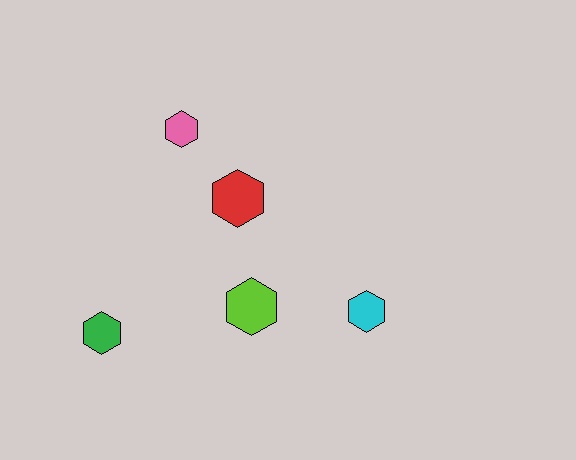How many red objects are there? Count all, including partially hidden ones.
There is 1 red object.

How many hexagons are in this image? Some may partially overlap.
There are 5 hexagons.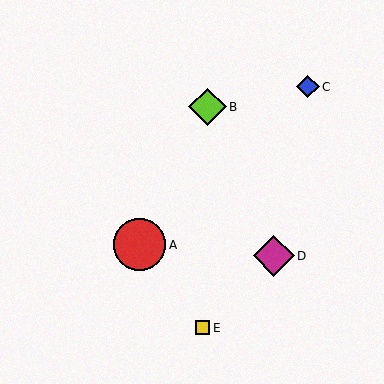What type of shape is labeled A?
Shape A is a red circle.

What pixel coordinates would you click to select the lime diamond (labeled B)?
Click at (207, 107) to select the lime diamond B.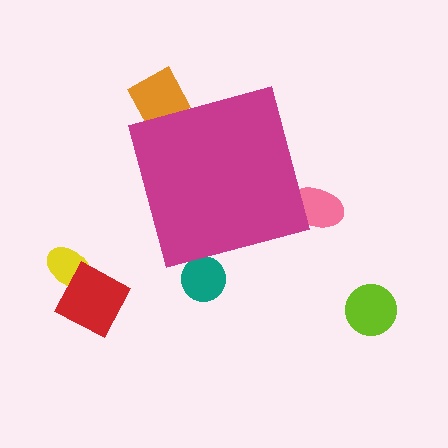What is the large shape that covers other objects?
A magenta diamond.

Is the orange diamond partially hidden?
Yes, the orange diamond is partially hidden behind the magenta diamond.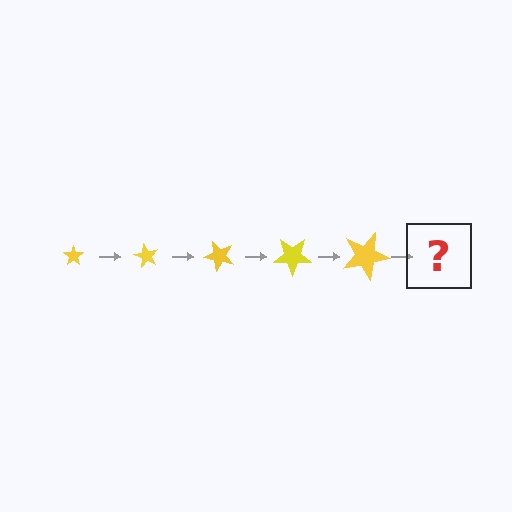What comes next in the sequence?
The next element should be a star, larger than the previous one and rotated 300 degrees from the start.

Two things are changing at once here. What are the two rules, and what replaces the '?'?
The two rules are that the star grows larger each step and it rotates 60 degrees each step. The '?' should be a star, larger than the previous one and rotated 300 degrees from the start.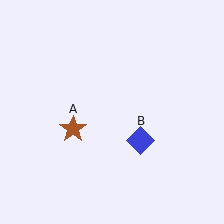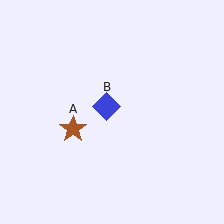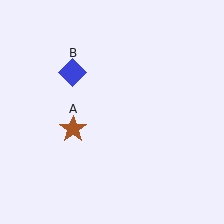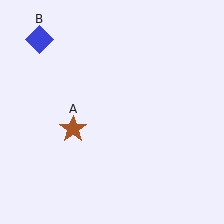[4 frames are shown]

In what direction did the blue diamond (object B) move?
The blue diamond (object B) moved up and to the left.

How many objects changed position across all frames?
1 object changed position: blue diamond (object B).